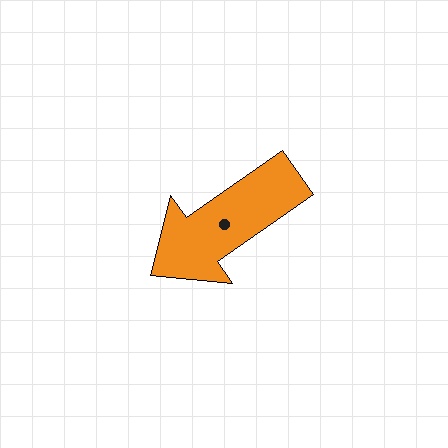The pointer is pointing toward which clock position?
Roughly 8 o'clock.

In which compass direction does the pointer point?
Southwest.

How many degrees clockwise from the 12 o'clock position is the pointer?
Approximately 235 degrees.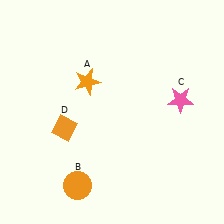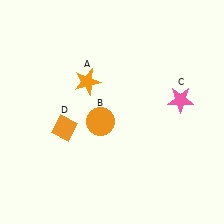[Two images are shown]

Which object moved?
The orange circle (B) moved up.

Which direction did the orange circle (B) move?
The orange circle (B) moved up.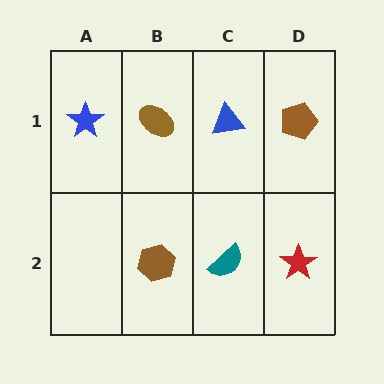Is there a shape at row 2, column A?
No, that cell is empty.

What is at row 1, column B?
A brown ellipse.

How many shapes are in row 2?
3 shapes.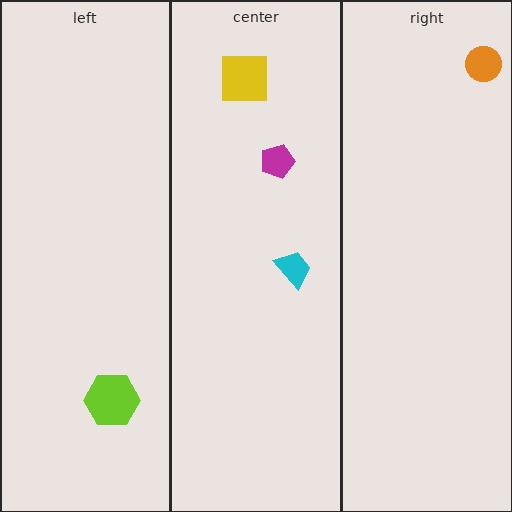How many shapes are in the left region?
1.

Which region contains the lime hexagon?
The left region.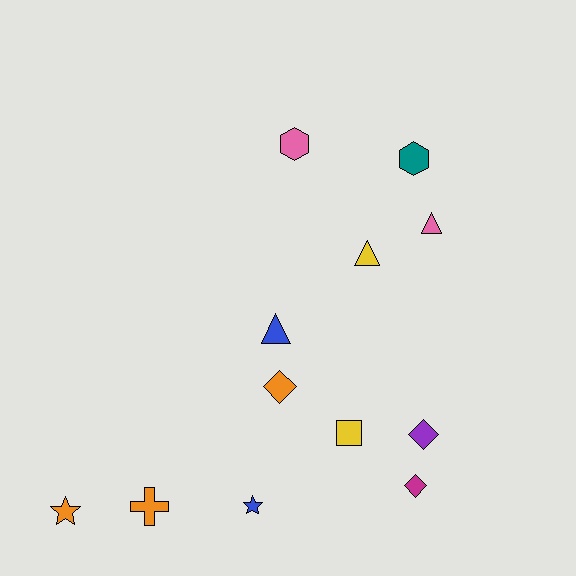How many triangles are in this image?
There are 3 triangles.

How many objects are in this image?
There are 12 objects.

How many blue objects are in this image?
There are 2 blue objects.